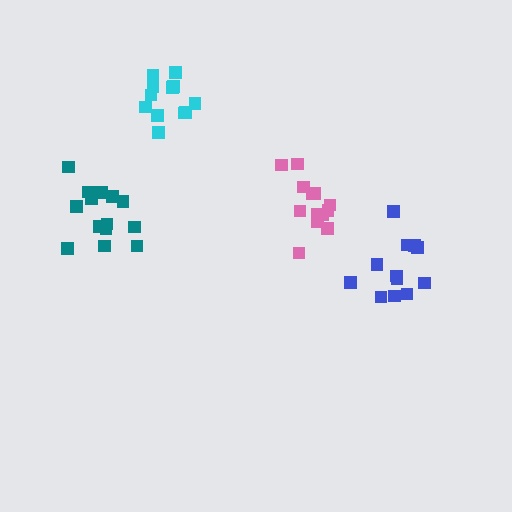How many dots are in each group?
Group 1: 14 dots, Group 2: 12 dots, Group 3: 13 dots, Group 4: 12 dots (51 total).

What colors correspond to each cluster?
The clusters are colored: teal, blue, pink, cyan.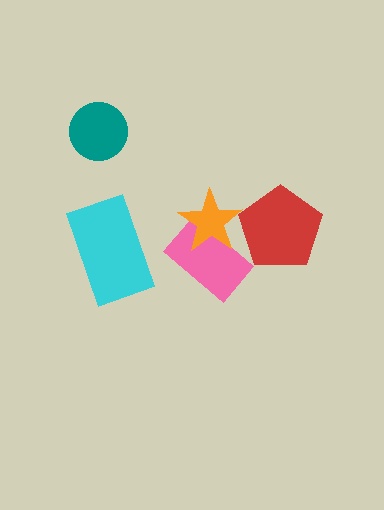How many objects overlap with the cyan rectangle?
0 objects overlap with the cyan rectangle.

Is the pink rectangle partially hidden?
Yes, it is partially covered by another shape.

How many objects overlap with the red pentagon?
1 object overlaps with the red pentagon.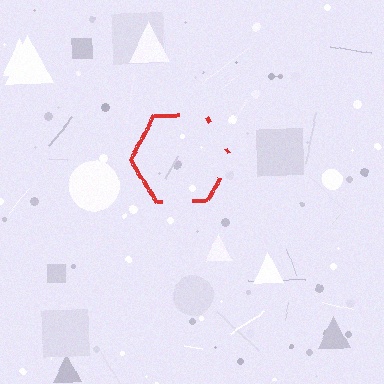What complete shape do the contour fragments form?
The contour fragments form a hexagon.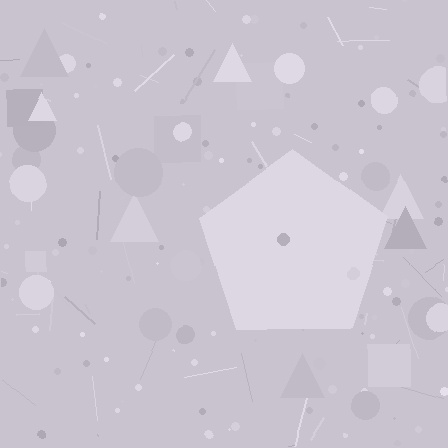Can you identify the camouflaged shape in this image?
The camouflaged shape is a pentagon.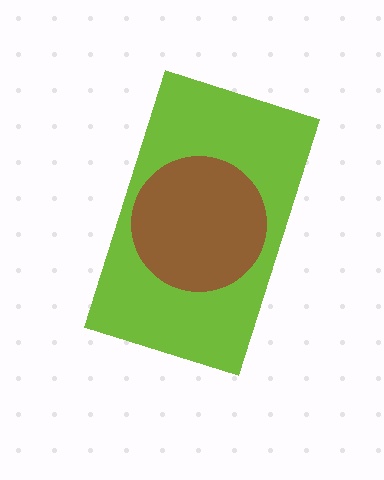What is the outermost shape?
The lime rectangle.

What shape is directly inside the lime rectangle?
The brown circle.